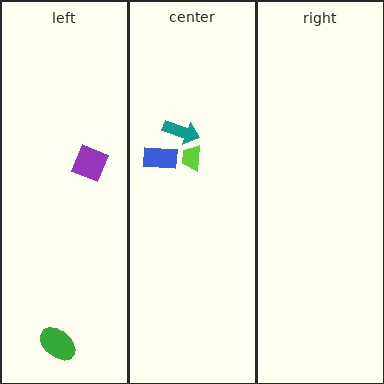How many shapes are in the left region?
2.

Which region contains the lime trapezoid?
The center region.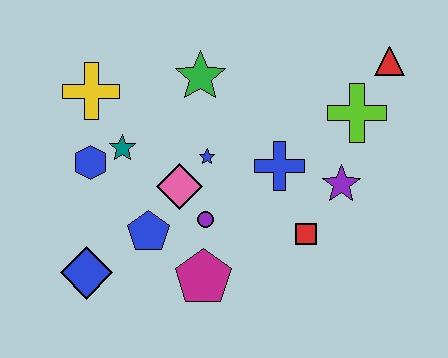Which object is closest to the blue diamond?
The blue pentagon is closest to the blue diamond.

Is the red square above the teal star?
No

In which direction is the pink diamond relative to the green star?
The pink diamond is below the green star.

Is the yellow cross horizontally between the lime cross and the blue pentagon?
No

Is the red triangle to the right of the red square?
Yes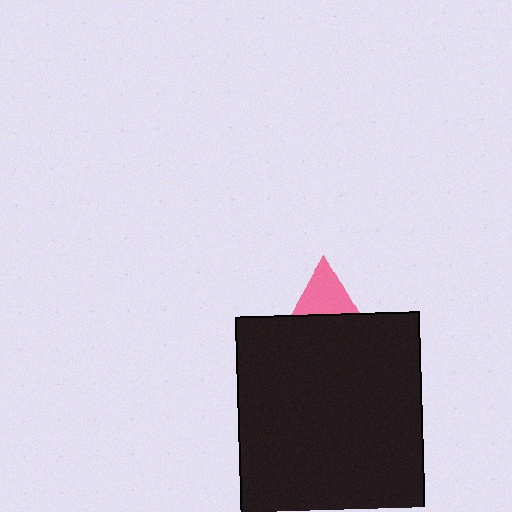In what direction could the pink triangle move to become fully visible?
The pink triangle could move up. That would shift it out from behind the black rectangle entirely.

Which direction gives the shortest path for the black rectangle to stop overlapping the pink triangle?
Moving down gives the shortest separation.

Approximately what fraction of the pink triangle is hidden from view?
Roughly 63% of the pink triangle is hidden behind the black rectangle.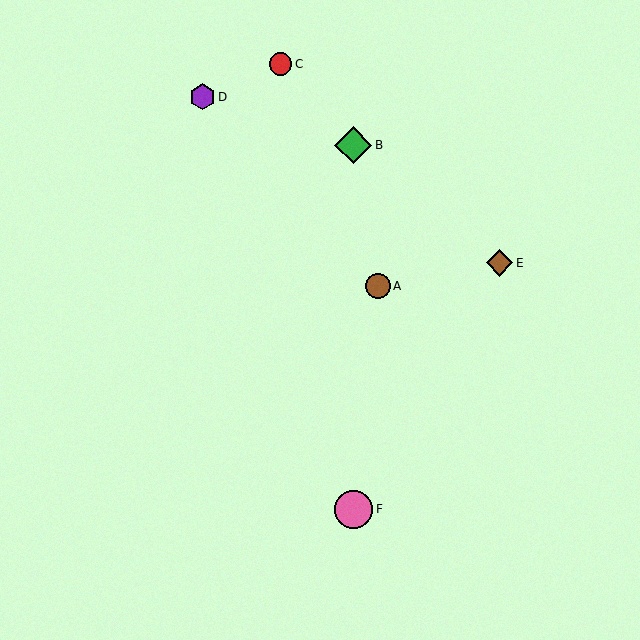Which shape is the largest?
The pink circle (labeled F) is the largest.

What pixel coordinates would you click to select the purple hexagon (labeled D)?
Click at (202, 97) to select the purple hexagon D.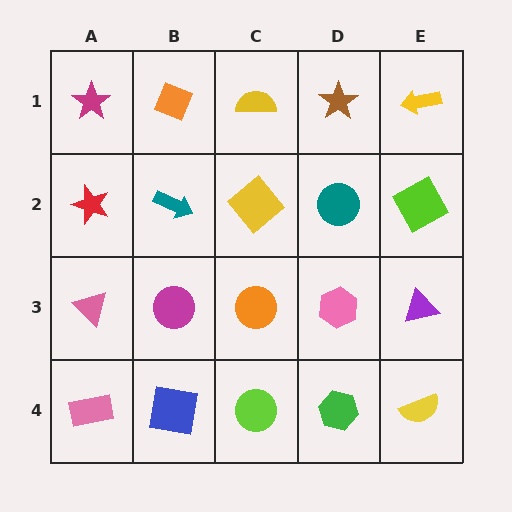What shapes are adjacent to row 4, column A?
A pink triangle (row 3, column A), a blue square (row 4, column B).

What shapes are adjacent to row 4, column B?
A magenta circle (row 3, column B), a pink rectangle (row 4, column A), a lime circle (row 4, column C).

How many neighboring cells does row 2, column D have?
4.